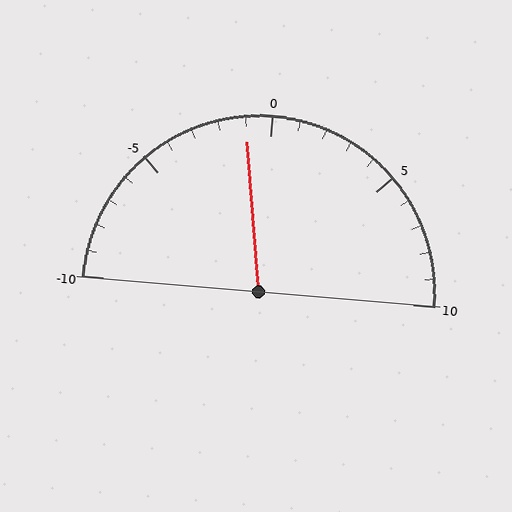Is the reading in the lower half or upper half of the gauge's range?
The reading is in the lower half of the range (-10 to 10).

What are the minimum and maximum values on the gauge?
The gauge ranges from -10 to 10.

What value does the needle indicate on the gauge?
The needle indicates approximately -1.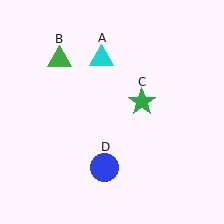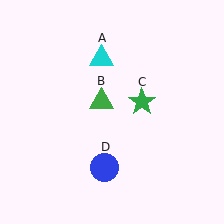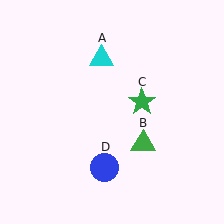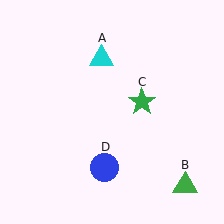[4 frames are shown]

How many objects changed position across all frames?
1 object changed position: green triangle (object B).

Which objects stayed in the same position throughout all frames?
Cyan triangle (object A) and green star (object C) and blue circle (object D) remained stationary.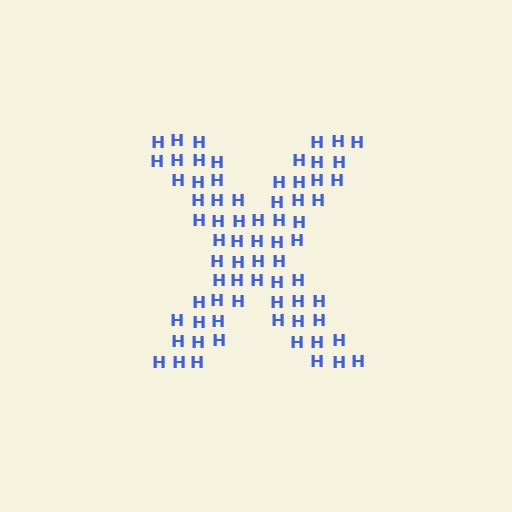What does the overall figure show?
The overall figure shows the letter X.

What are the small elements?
The small elements are letter H's.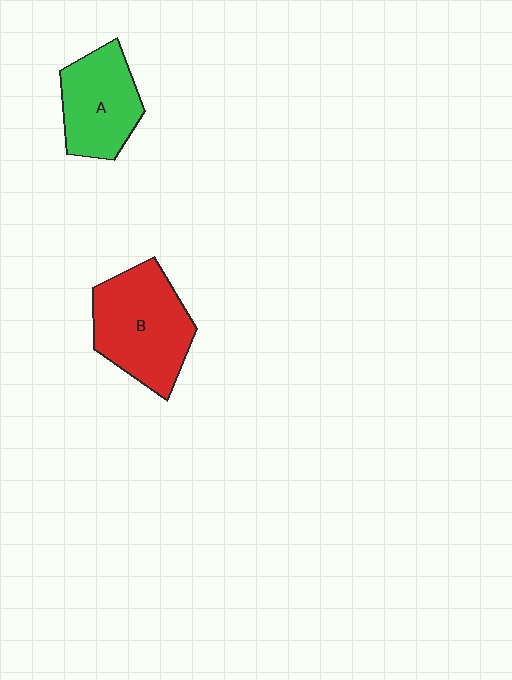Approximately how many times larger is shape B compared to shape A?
Approximately 1.3 times.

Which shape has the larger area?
Shape B (red).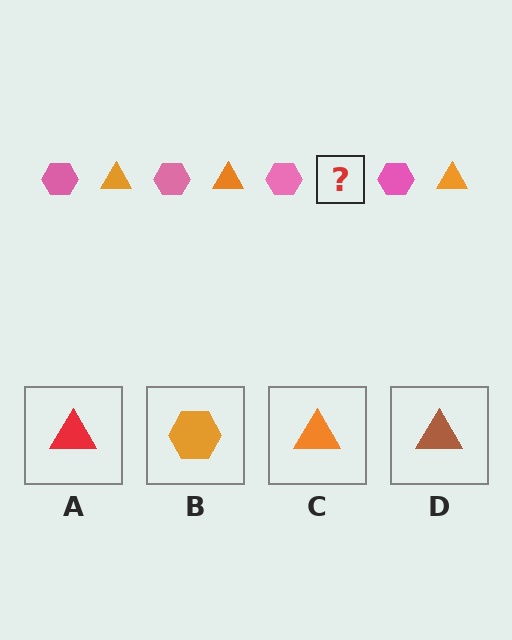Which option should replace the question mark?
Option C.